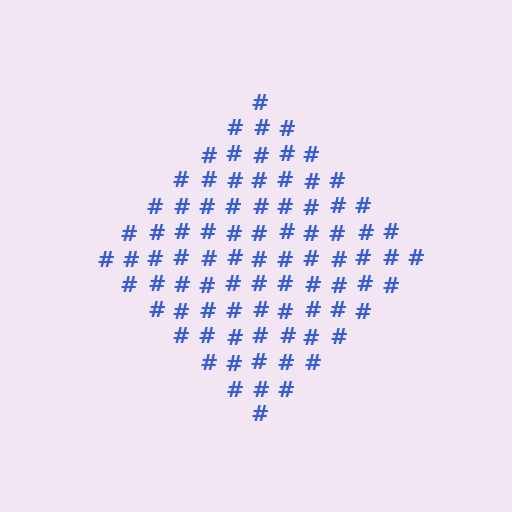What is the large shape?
The large shape is a diamond.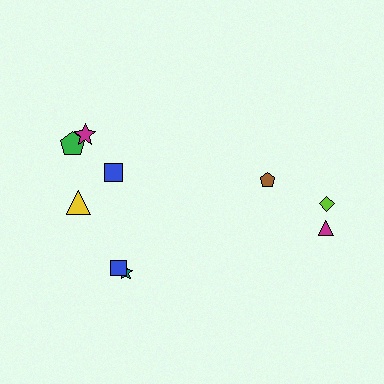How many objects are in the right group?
There are 3 objects.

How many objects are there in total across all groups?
There are 9 objects.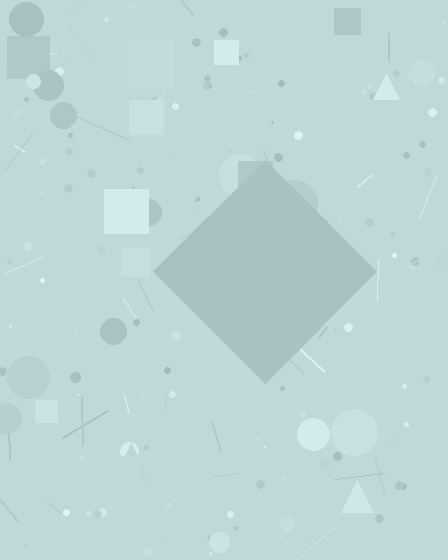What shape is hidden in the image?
A diamond is hidden in the image.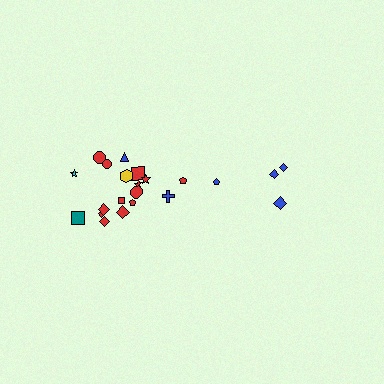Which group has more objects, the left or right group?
The left group.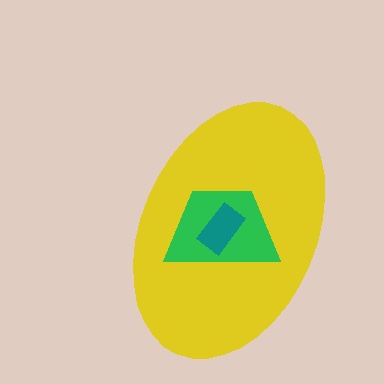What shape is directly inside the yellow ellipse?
The green trapezoid.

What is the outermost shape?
The yellow ellipse.